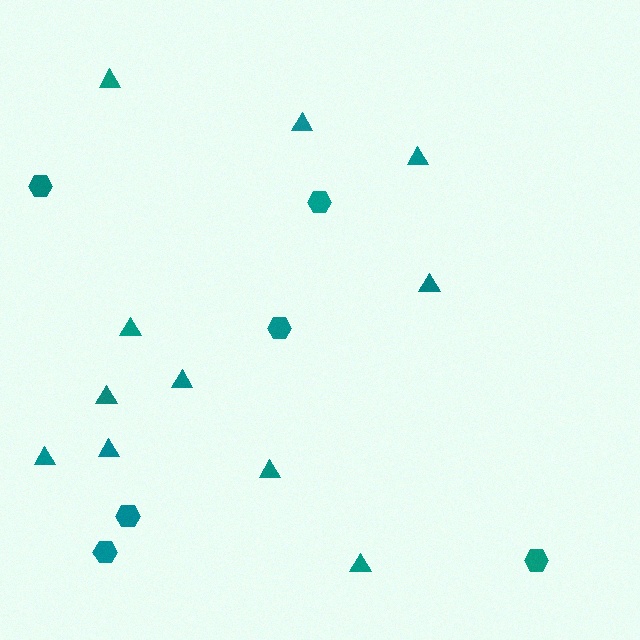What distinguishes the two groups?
There are 2 groups: one group of hexagons (6) and one group of triangles (11).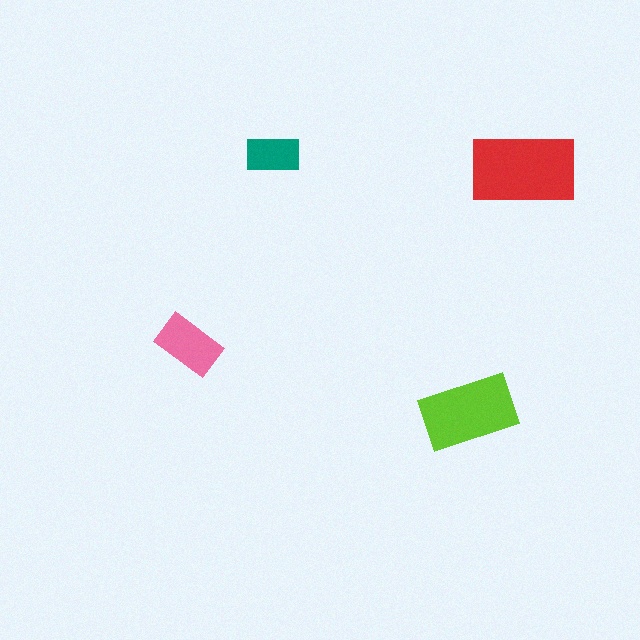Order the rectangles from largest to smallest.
the red one, the lime one, the pink one, the teal one.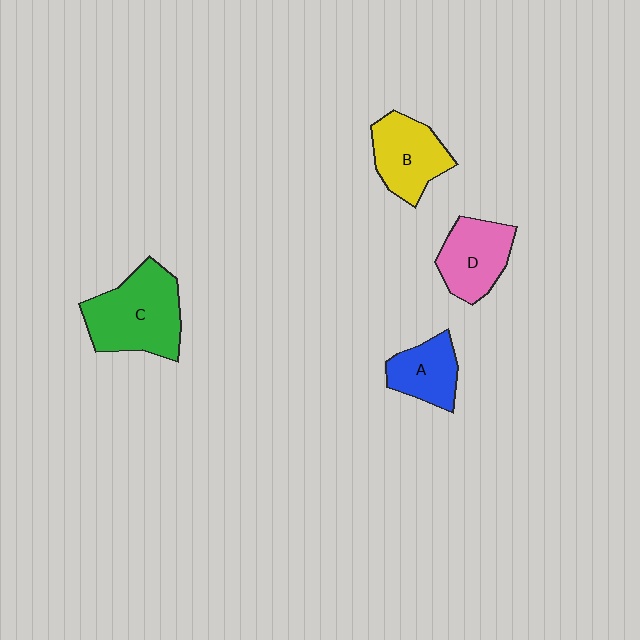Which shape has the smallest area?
Shape A (blue).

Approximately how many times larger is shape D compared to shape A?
Approximately 1.2 times.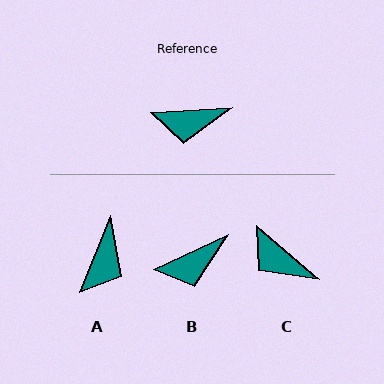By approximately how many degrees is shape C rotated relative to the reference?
Approximately 44 degrees clockwise.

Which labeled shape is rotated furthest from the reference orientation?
A, about 64 degrees away.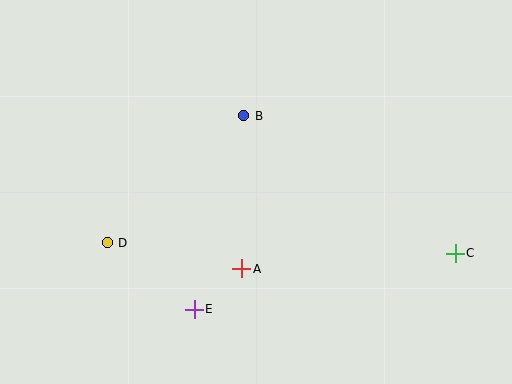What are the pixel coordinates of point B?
Point B is at (244, 116).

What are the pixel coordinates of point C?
Point C is at (455, 253).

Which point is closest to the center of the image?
Point B at (244, 116) is closest to the center.